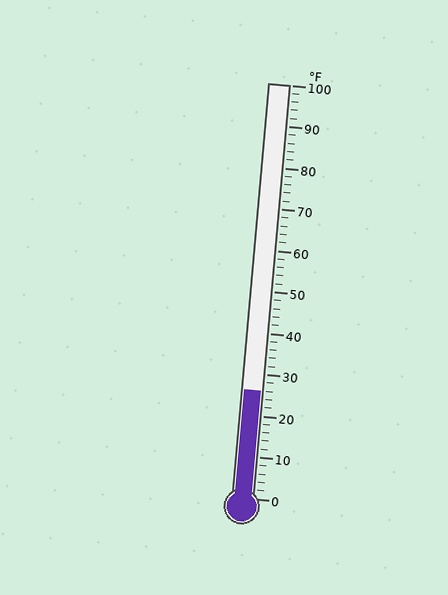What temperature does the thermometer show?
The thermometer shows approximately 26°F.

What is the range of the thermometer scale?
The thermometer scale ranges from 0°F to 100°F.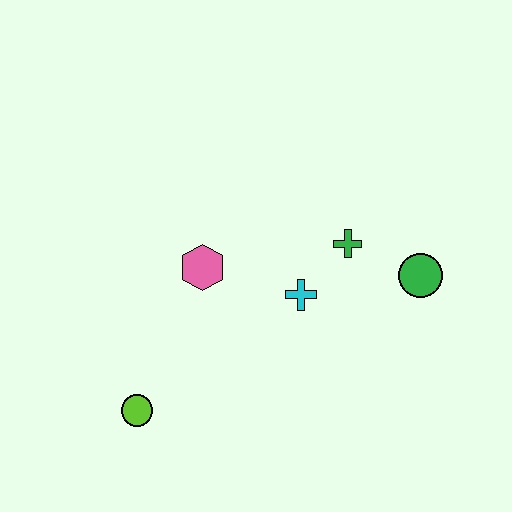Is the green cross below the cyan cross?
No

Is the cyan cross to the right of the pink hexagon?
Yes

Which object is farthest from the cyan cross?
The lime circle is farthest from the cyan cross.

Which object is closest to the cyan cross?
The green cross is closest to the cyan cross.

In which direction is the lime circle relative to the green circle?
The lime circle is to the left of the green circle.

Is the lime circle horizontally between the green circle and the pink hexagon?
No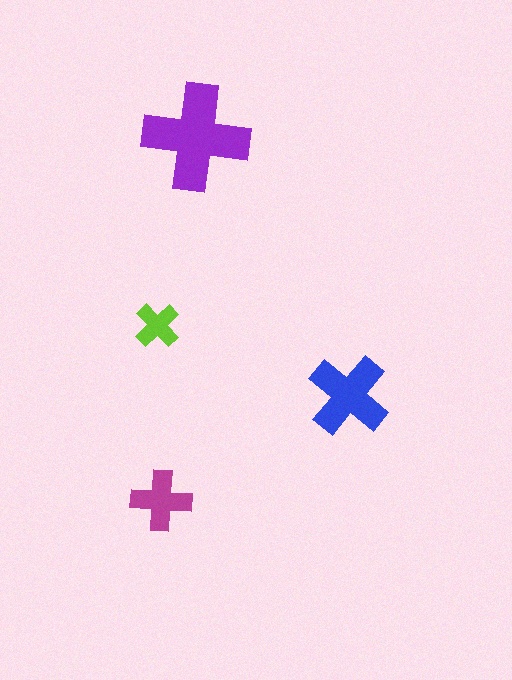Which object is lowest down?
The magenta cross is bottommost.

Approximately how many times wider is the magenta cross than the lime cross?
About 1.5 times wider.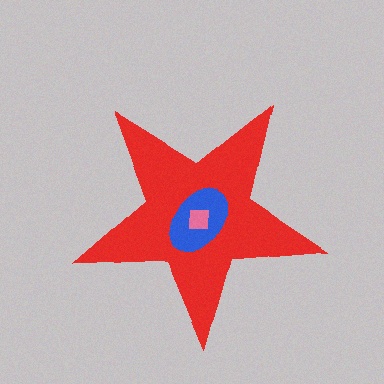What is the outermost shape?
The red star.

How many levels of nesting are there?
3.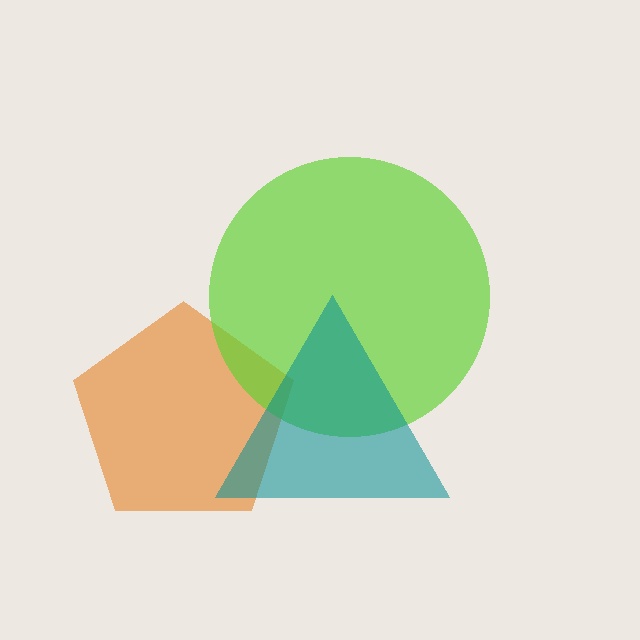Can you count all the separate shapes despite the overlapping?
Yes, there are 3 separate shapes.